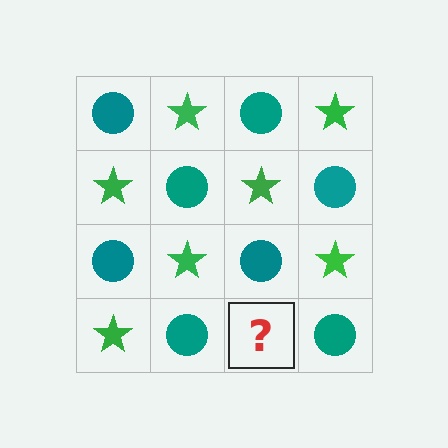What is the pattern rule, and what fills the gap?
The rule is that it alternates teal circle and green star in a checkerboard pattern. The gap should be filled with a green star.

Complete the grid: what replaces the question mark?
The question mark should be replaced with a green star.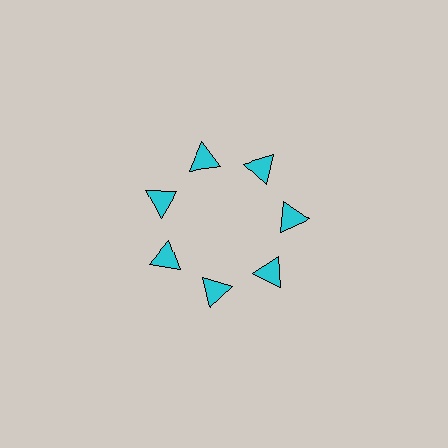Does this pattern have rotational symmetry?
Yes, this pattern has 7-fold rotational symmetry. It looks the same after rotating 51 degrees around the center.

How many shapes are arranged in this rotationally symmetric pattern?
There are 7 shapes, arranged in 7 groups of 1.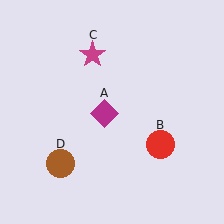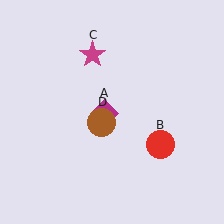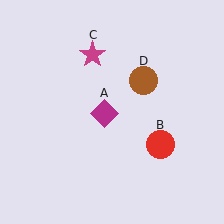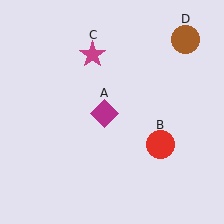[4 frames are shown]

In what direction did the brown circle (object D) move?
The brown circle (object D) moved up and to the right.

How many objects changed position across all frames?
1 object changed position: brown circle (object D).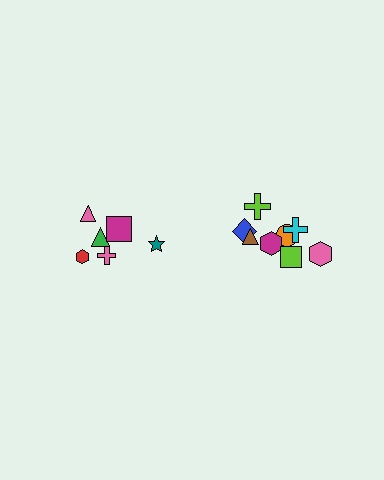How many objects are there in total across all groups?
There are 14 objects.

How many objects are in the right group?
There are 8 objects.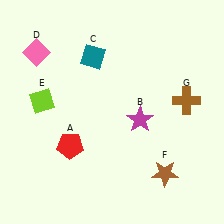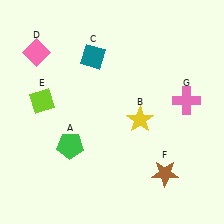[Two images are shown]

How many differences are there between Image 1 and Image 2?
There are 3 differences between the two images.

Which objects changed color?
A changed from red to green. B changed from magenta to yellow. G changed from brown to pink.